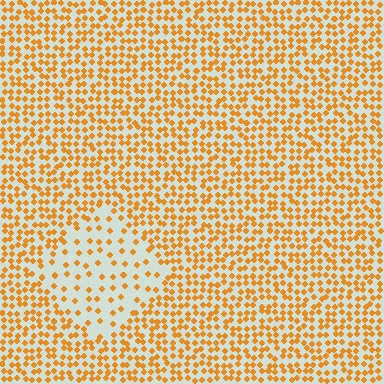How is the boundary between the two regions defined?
The boundary is defined by a change in element density (approximately 2.5x ratio). All elements are the same color, size, and shape.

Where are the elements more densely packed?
The elements are more densely packed outside the diamond boundary.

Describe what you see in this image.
The image contains small orange elements arranged at two different densities. A diamond-shaped region is visible where the elements are less densely packed than the surrounding area.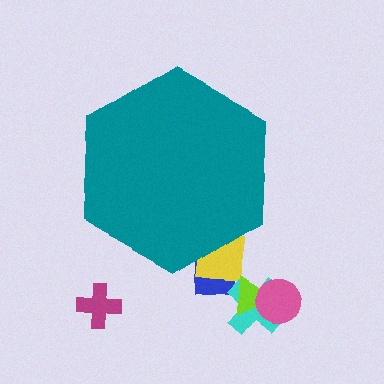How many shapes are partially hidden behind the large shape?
2 shapes are partially hidden.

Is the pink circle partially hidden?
No, the pink circle is fully visible.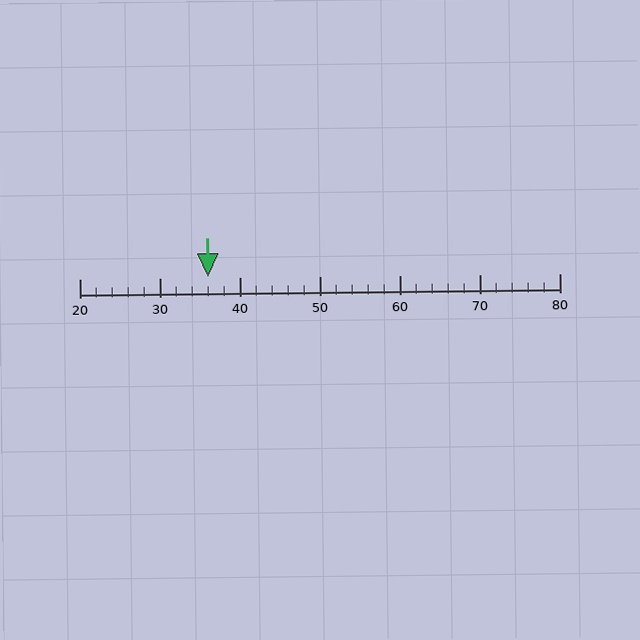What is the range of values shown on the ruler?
The ruler shows values from 20 to 80.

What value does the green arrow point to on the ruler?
The green arrow points to approximately 36.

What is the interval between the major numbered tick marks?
The major tick marks are spaced 10 units apart.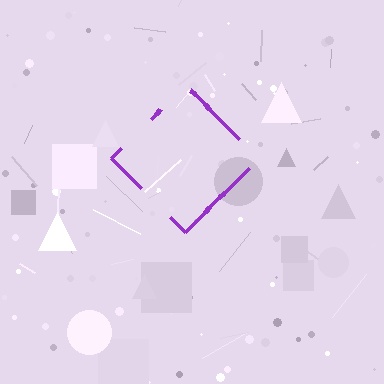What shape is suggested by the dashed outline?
The dashed outline suggests a diamond.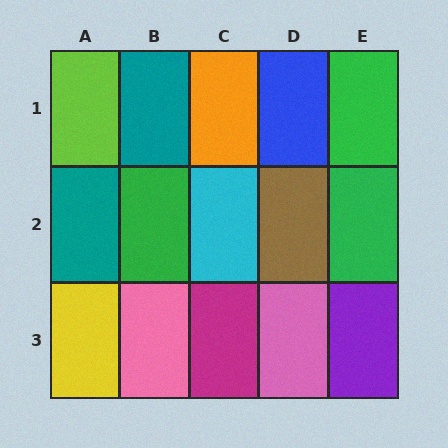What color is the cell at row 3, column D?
Pink.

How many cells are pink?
2 cells are pink.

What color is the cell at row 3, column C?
Magenta.